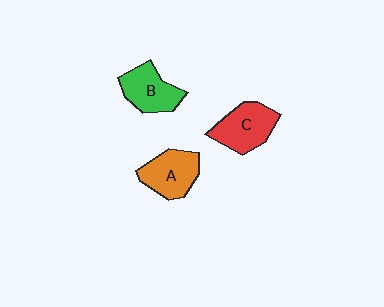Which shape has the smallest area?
Shape B (green).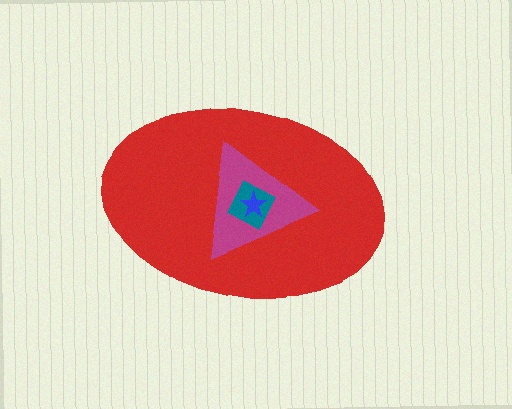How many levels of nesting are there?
4.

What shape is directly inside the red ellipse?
The magenta triangle.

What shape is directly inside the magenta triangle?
The teal square.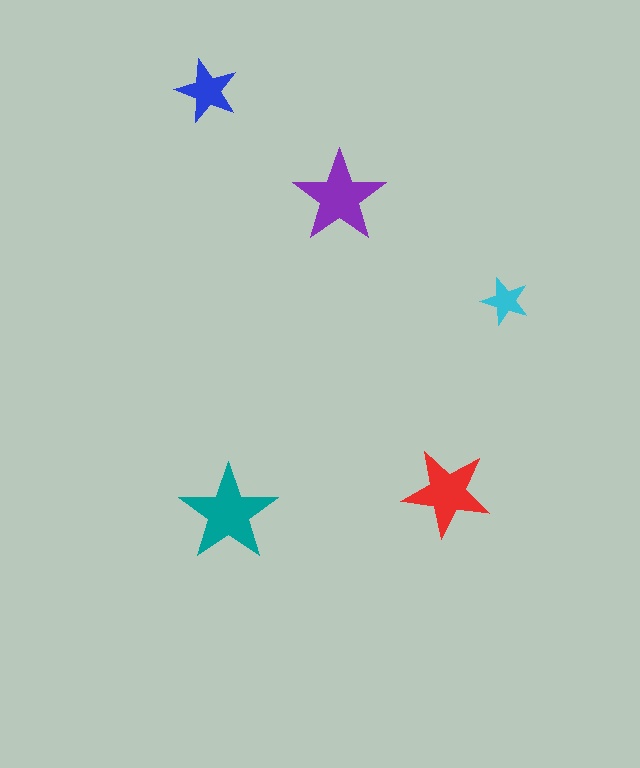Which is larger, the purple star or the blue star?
The purple one.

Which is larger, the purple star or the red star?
The purple one.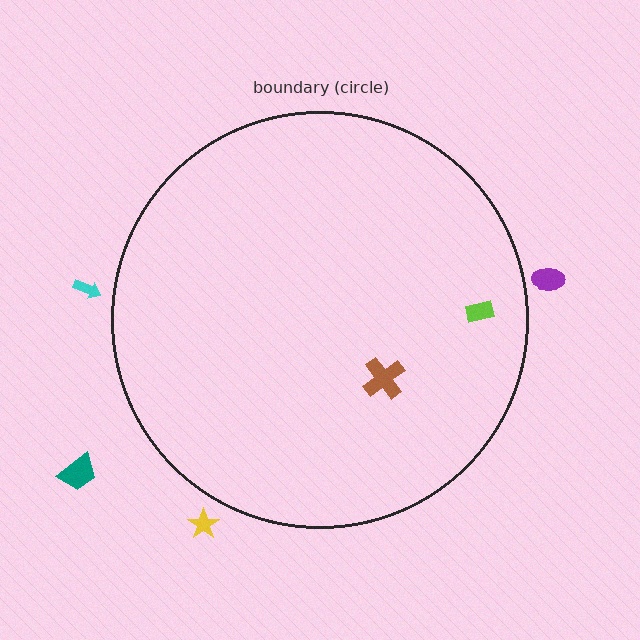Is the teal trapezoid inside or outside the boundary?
Outside.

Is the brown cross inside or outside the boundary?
Inside.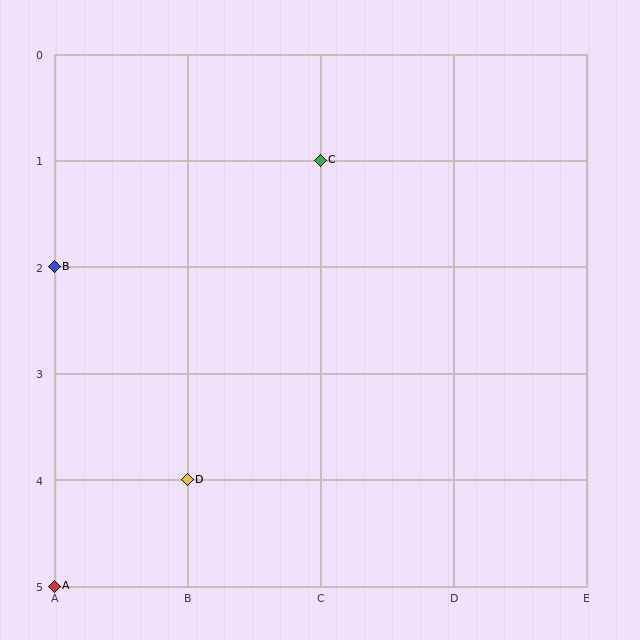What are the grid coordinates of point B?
Point B is at grid coordinates (A, 2).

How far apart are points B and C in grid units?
Points B and C are 2 columns and 1 row apart (about 2.2 grid units diagonally).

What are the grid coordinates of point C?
Point C is at grid coordinates (C, 1).